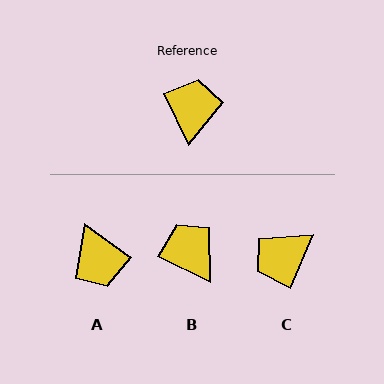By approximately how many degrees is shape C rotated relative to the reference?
Approximately 132 degrees counter-clockwise.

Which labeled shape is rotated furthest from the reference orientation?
A, about 151 degrees away.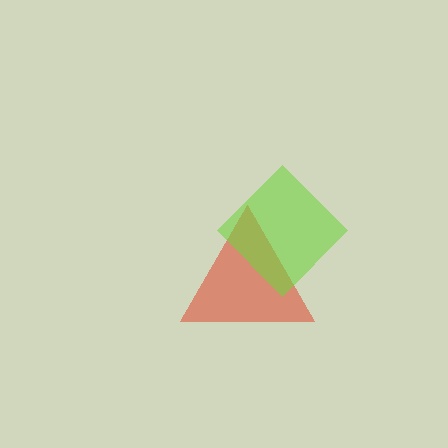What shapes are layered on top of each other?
The layered shapes are: a red triangle, a lime diamond.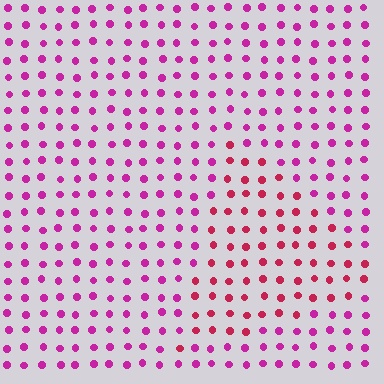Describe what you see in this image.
The image is filled with small magenta elements in a uniform arrangement. A triangle-shaped region is visible where the elements are tinted to a slightly different hue, forming a subtle color boundary.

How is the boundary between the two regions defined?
The boundary is defined purely by a slight shift in hue (about 30 degrees). Spacing, size, and orientation are identical on both sides.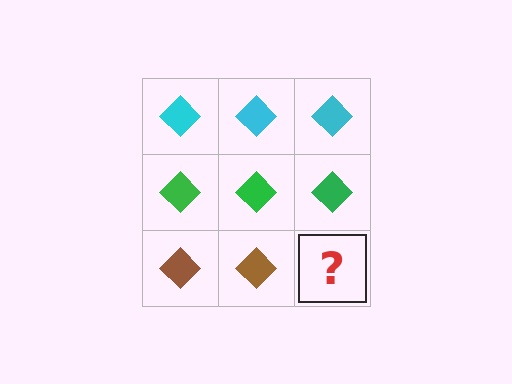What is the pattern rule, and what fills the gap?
The rule is that each row has a consistent color. The gap should be filled with a brown diamond.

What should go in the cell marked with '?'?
The missing cell should contain a brown diamond.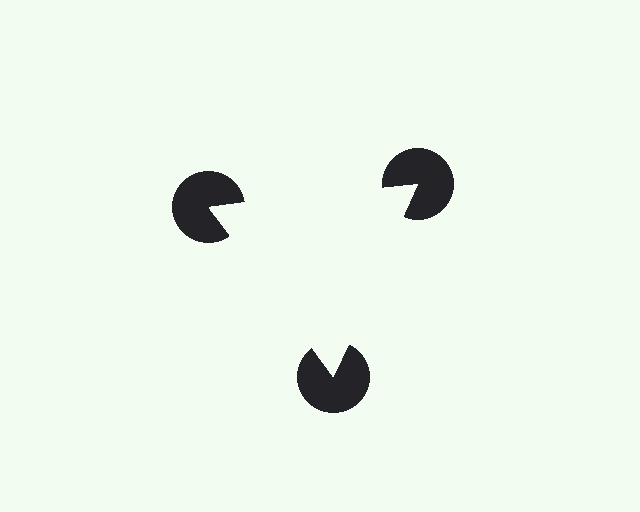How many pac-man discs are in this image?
There are 3 — one at each vertex of the illusory triangle.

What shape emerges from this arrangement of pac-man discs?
An illusory triangle — its edges are inferred from the aligned wedge cuts in the pac-man discs, not physically drawn.